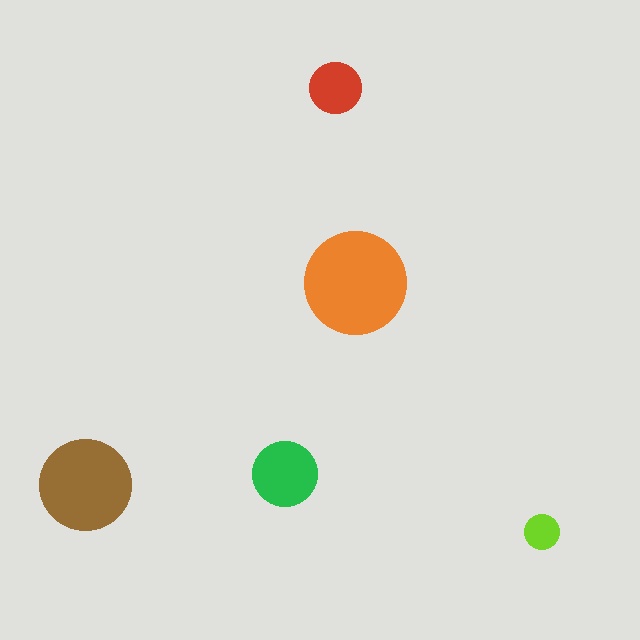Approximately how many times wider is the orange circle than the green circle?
About 1.5 times wider.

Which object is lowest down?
The lime circle is bottommost.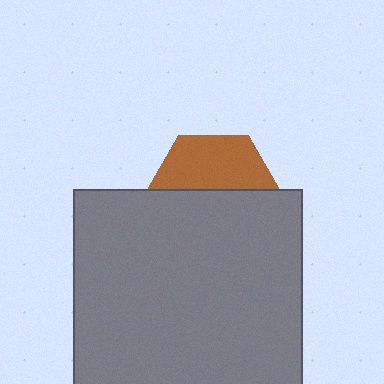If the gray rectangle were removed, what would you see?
You would see the complete brown hexagon.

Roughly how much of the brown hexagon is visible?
A small part of it is visible (roughly 43%).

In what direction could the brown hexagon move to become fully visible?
The brown hexagon could move up. That would shift it out from behind the gray rectangle entirely.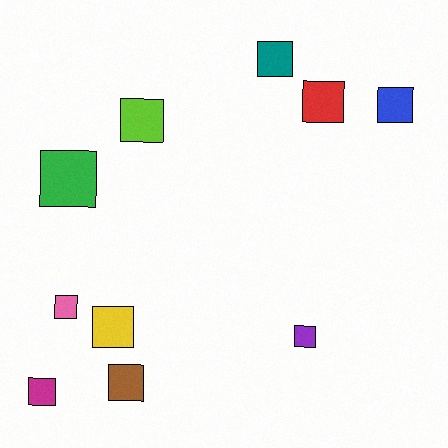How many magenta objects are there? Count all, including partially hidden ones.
There is 1 magenta object.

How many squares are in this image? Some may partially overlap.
There are 10 squares.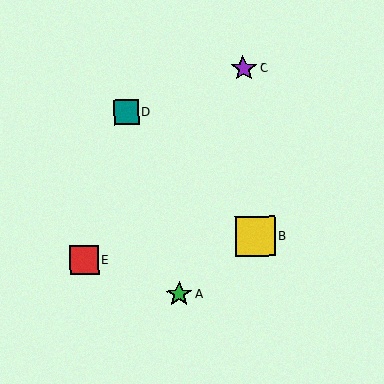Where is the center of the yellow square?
The center of the yellow square is at (255, 237).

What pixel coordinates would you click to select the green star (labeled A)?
Click at (179, 294) to select the green star A.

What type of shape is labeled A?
Shape A is a green star.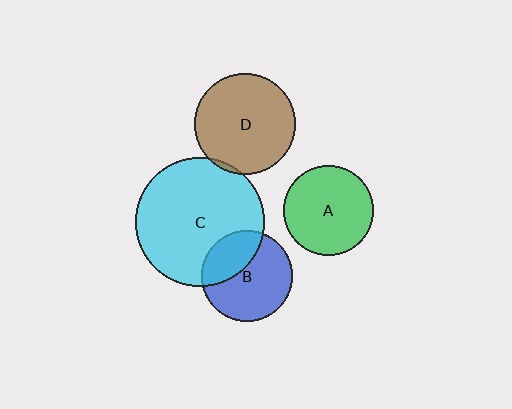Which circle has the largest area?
Circle C (cyan).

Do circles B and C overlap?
Yes.